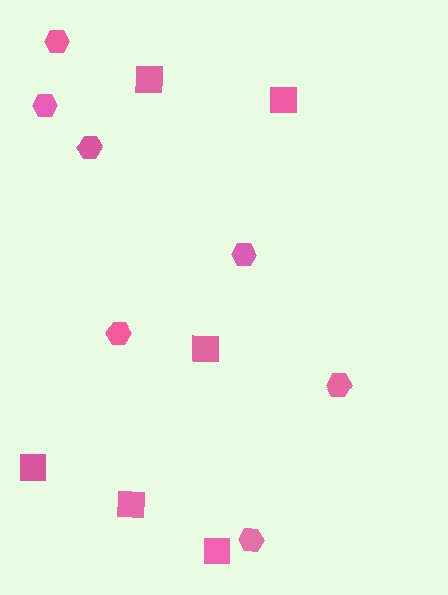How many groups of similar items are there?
There are 2 groups: one group of hexagons (7) and one group of squares (6).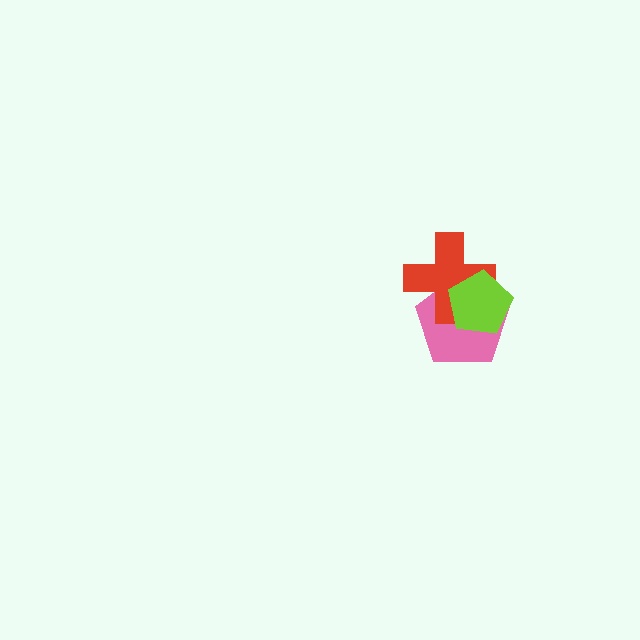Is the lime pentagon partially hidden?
No, no other shape covers it.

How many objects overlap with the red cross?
2 objects overlap with the red cross.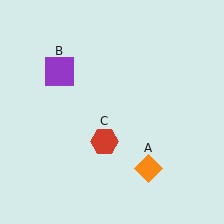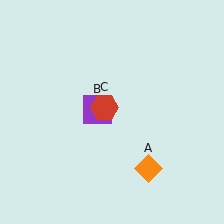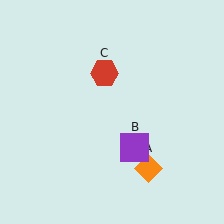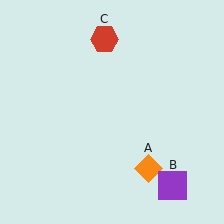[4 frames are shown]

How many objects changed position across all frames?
2 objects changed position: purple square (object B), red hexagon (object C).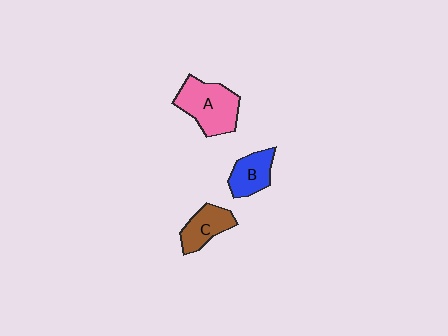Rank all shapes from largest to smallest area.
From largest to smallest: A (pink), C (brown), B (blue).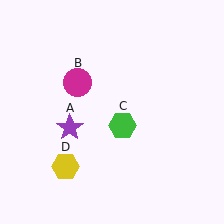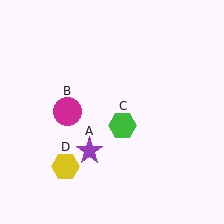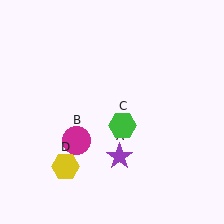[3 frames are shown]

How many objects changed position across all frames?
2 objects changed position: purple star (object A), magenta circle (object B).